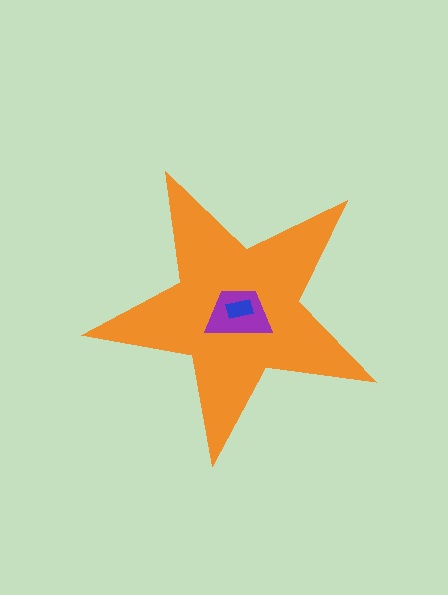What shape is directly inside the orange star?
The purple trapezoid.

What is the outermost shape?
The orange star.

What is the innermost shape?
The blue rectangle.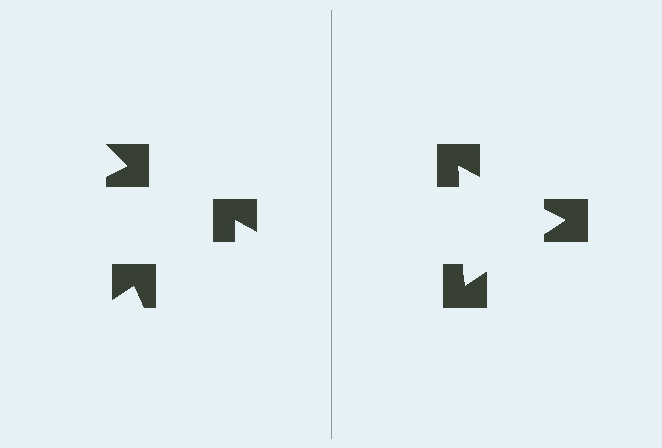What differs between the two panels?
The notched squares are positioned identically on both sides; only the wedge orientations differ. On the right they align to a triangle; on the left they are misaligned.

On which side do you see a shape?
An illusory triangle appears on the right side. On the left side the wedge cuts are rotated, so no coherent shape forms.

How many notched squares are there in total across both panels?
6 — 3 on each side.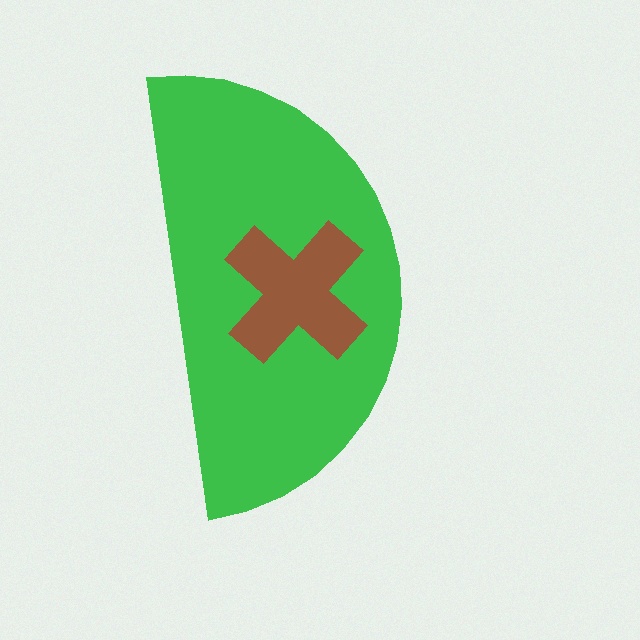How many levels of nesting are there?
2.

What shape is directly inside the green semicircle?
The brown cross.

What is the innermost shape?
The brown cross.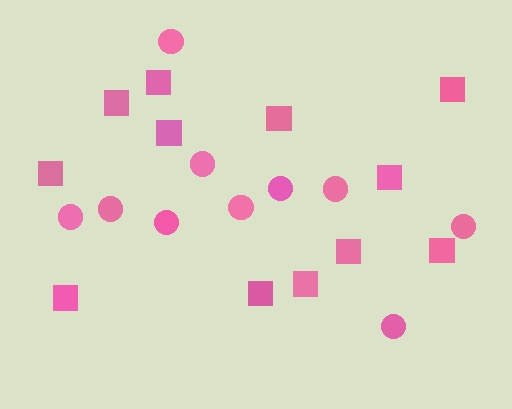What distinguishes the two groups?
There are 2 groups: one group of squares (12) and one group of circles (10).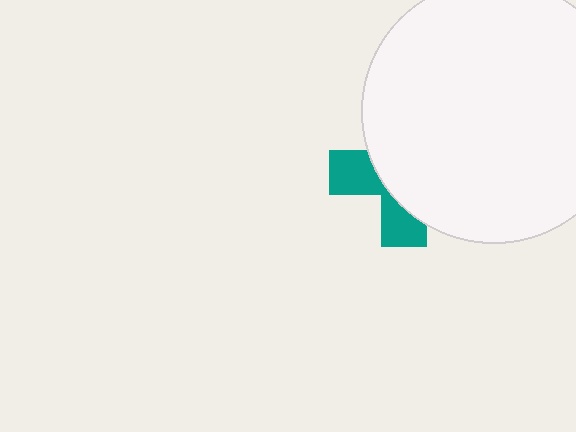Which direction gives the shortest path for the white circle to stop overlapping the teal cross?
Moving right gives the shortest separation.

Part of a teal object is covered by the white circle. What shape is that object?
It is a cross.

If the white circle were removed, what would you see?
You would see the complete teal cross.